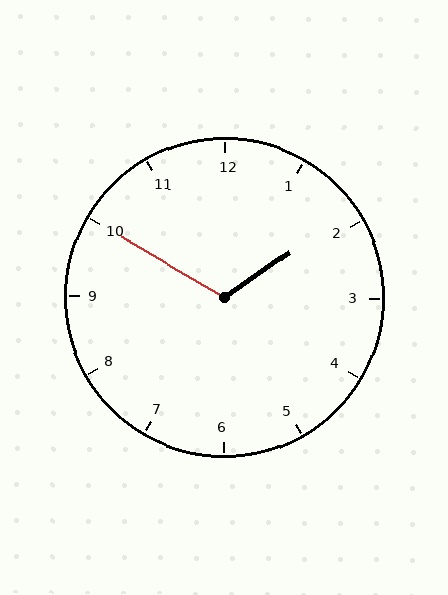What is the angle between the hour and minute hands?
Approximately 115 degrees.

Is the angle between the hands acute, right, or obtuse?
It is obtuse.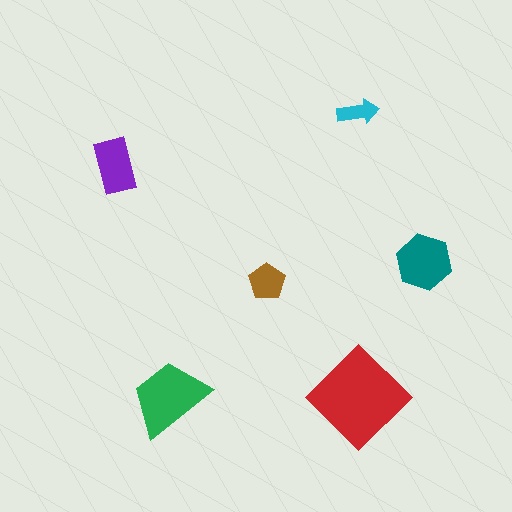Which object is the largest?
The red diamond.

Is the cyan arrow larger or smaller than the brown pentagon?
Smaller.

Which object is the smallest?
The cyan arrow.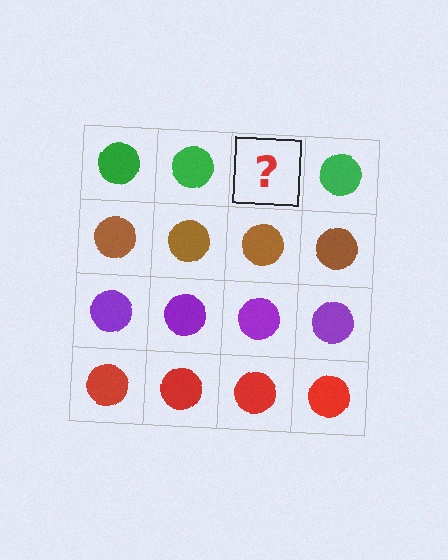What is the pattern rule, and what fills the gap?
The rule is that each row has a consistent color. The gap should be filled with a green circle.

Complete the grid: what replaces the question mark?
The question mark should be replaced with a green circle.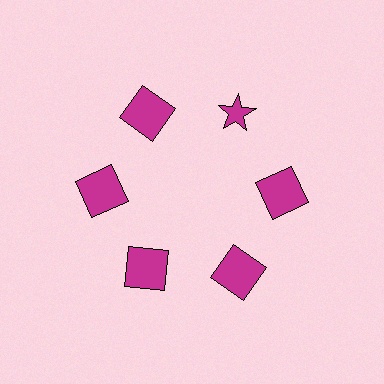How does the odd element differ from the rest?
It has a different shape: star instead of square.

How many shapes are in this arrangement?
There are 6 shapes arranged in a ring pattern.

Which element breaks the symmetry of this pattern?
The magenta star at roughly the 1 o'clock position breaks the symmetry. All other shapes are magenta squares.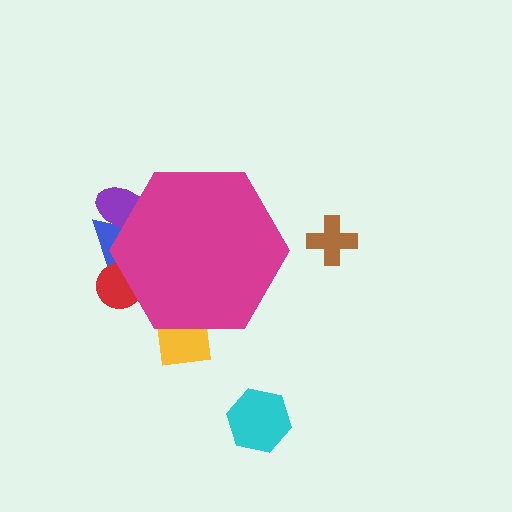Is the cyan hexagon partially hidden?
No, the cyan hexagon is fully visible.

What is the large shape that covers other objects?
A magenta hexagon.